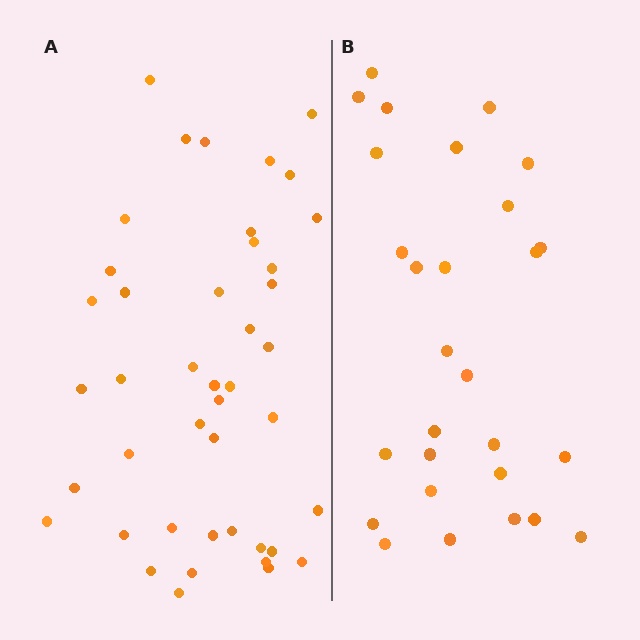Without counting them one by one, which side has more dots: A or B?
Region A (the left region) has more dots.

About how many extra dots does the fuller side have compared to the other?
Region A has approximately 15 more dots than region B.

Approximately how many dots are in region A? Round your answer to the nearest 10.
About 40 dots. (The exact count is 43, which rounds to 40.)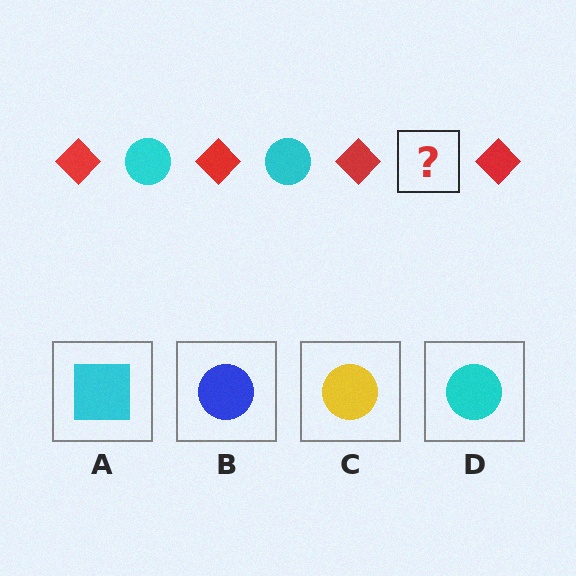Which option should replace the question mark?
Option D.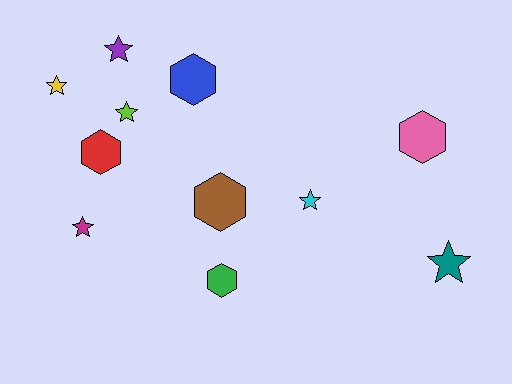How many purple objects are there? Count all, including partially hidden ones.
There is 1 purple object.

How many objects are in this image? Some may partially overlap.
There are 11 objects.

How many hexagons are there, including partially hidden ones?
There are 5 hexagons.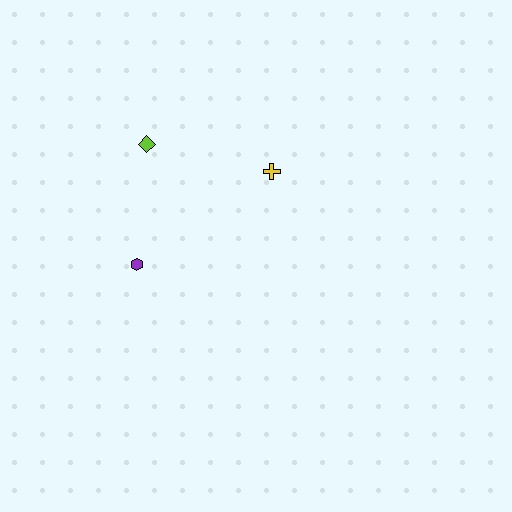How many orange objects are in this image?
There are no orange objects.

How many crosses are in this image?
There is 1 cross.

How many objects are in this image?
There are 3 objects.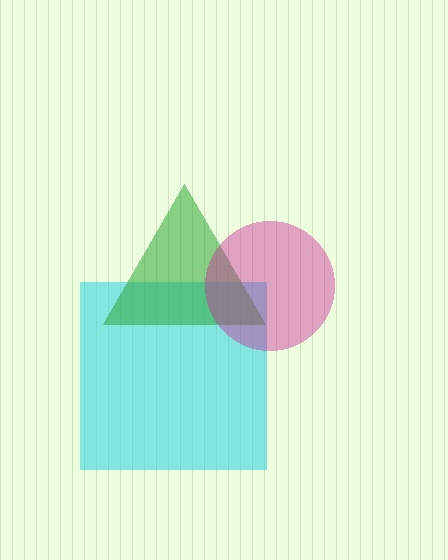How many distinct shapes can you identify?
There are 3 distinct shapes: a cyan square, a green triangle, a magenta circle.